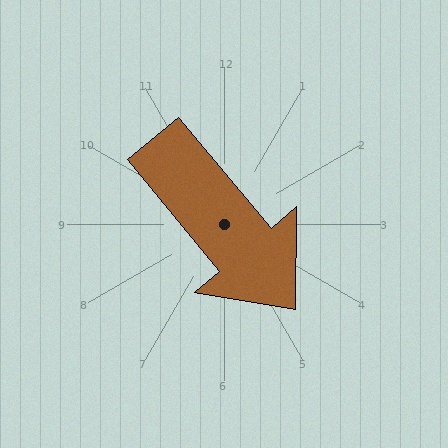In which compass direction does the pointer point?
Southeast.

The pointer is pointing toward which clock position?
Roughly 5 o'clock.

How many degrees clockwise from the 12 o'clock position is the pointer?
Approximately 140 degrees.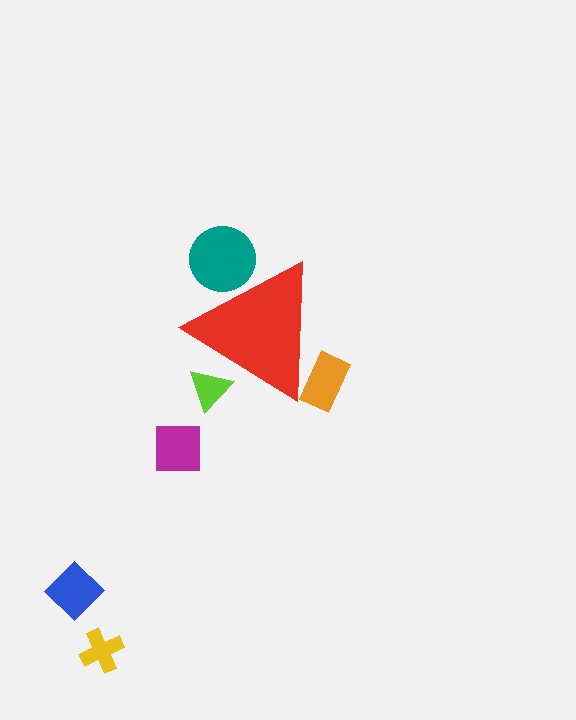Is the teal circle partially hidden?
Yes, the teal circle is partially hidden behind the red triangle.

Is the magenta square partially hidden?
No, the magenta square is fully visible.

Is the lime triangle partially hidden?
Yes, the lime triangle is partially hidden behind the red triangle.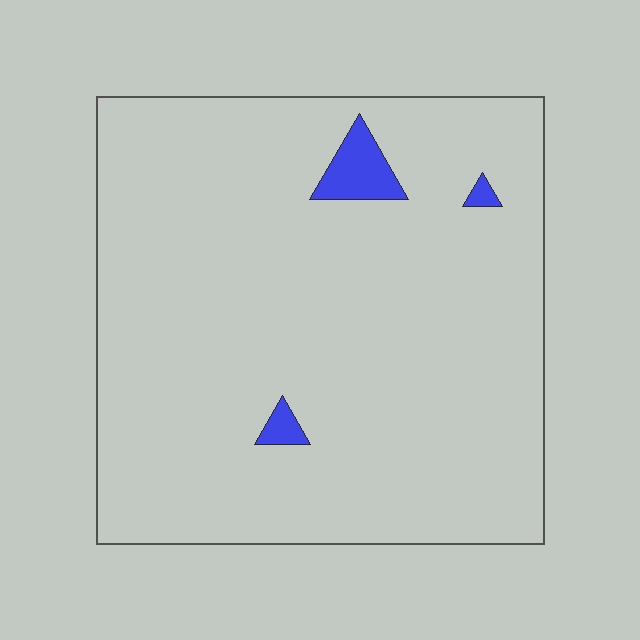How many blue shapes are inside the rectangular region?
3.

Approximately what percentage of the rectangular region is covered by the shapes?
Approximately 5%.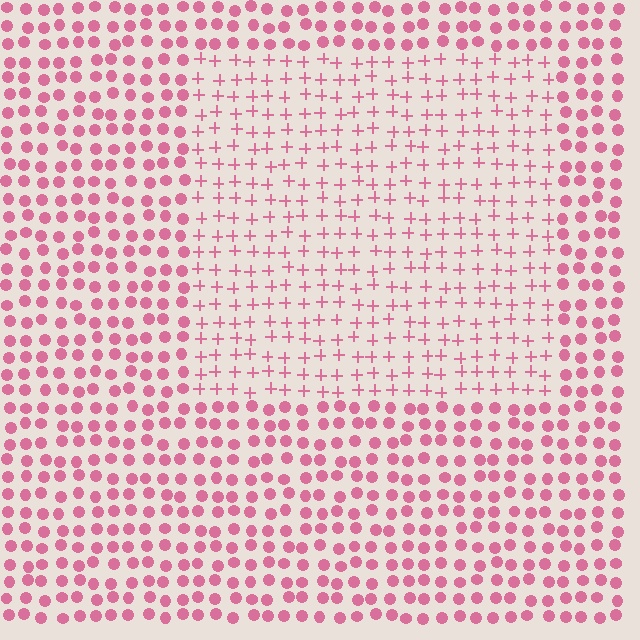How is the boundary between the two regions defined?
The boundary is defined by a change in element shape: plus signs inside vs. circles outside. All elements share the same color and spacing.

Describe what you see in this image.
The image is filled with small pink elements arranged in a uniform grid. A rectangle-shaped region contains plus signs, while the surrounding area contains circles. The boundary is defined purely by the change in element shape.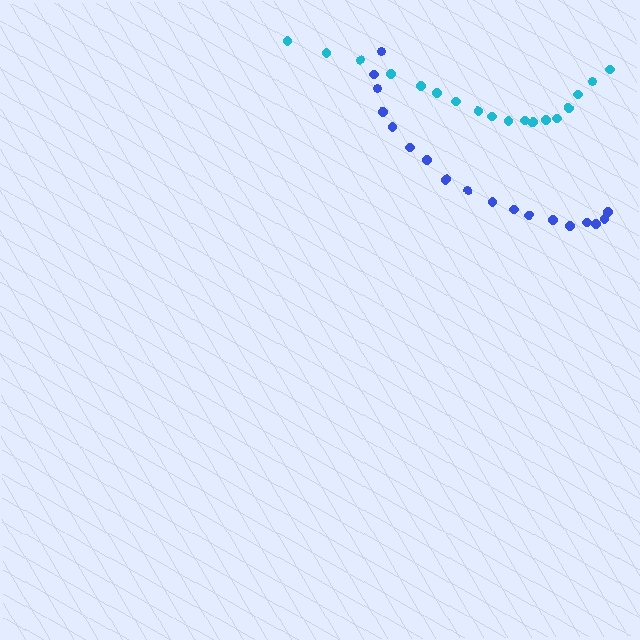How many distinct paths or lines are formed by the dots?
There are 2 distinct paths.